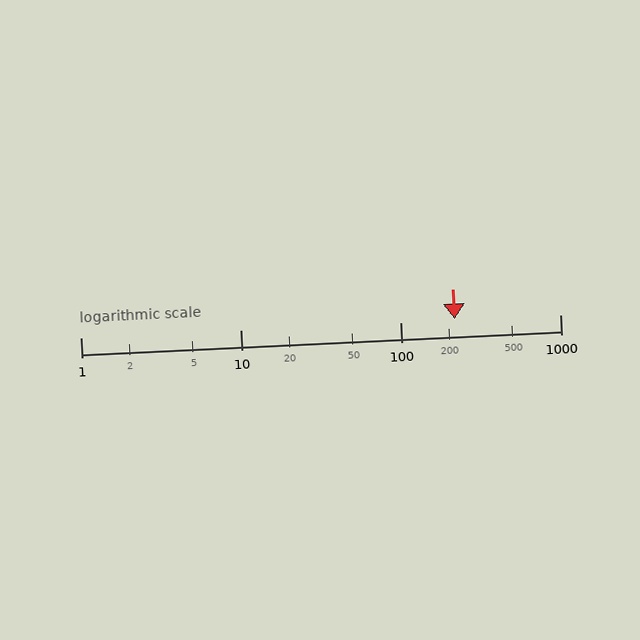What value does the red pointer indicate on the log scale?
The pointer indicates approximately 220.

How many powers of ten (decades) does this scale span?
The scale spans 3 decades, from 1 to 1000.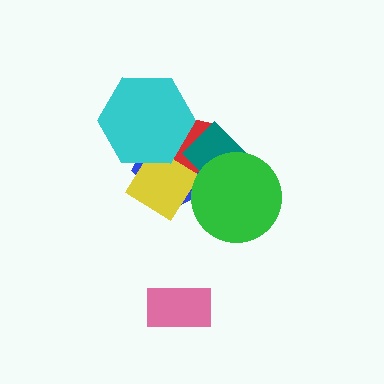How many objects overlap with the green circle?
2 objects overlap with the green circle.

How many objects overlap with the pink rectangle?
0 objects overlap with the pink rectangle.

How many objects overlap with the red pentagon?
4 objects overlap with the red pentagon.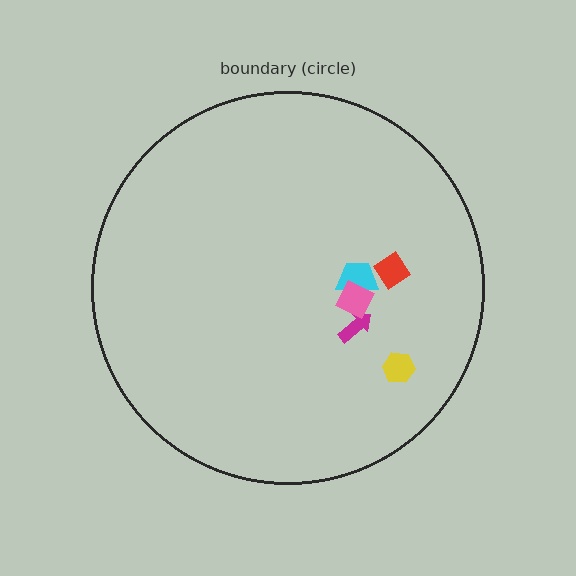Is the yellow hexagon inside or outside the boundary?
Inside.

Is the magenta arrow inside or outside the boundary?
Inside.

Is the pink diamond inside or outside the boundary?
Inside.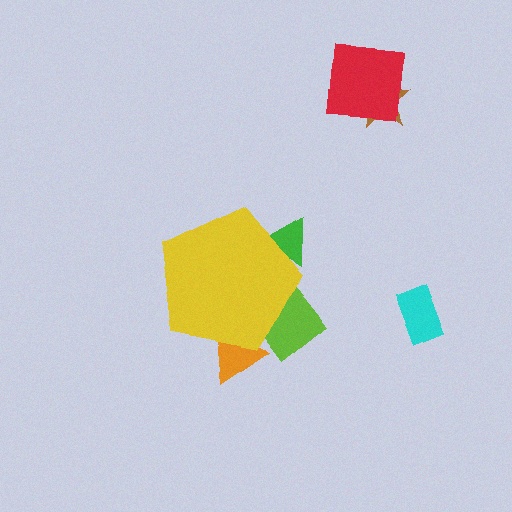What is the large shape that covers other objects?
A yellow pentagon.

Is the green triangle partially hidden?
Yes, the green triangle is partially hidden behind the yellow pentagon.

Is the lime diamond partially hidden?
Yes, the lime diamond is partially hidden behind the yellow pentagon.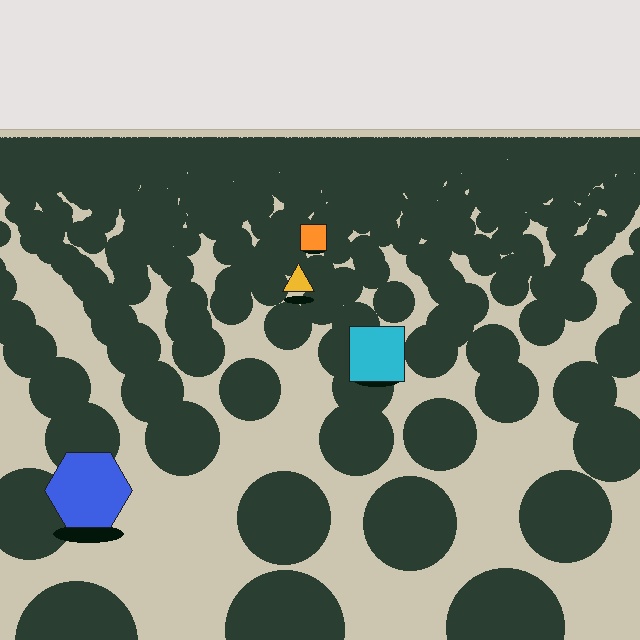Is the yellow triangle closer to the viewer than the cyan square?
No. The cyan square is closer — you can tell from the texture gradient: the ground texture is coarser near it.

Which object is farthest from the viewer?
The orange square is farthest from the viewer. It appears smaller and the ground texture around it is denser.